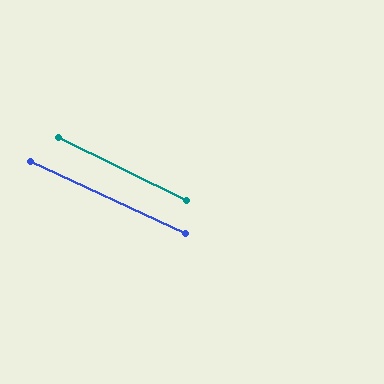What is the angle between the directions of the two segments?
Approximately 1 degree.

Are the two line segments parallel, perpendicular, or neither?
Parallel — their directions differ by only 1.4°.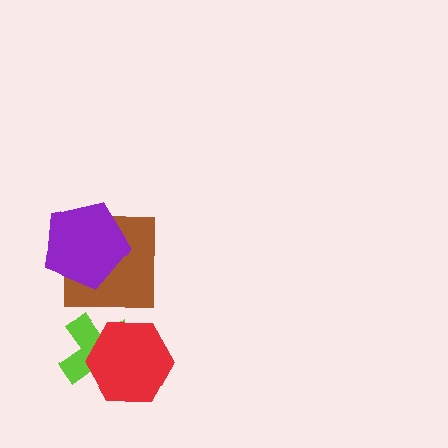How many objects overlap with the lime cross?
1 object overlaps with the lime cross.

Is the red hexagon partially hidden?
No, no other shape covers it.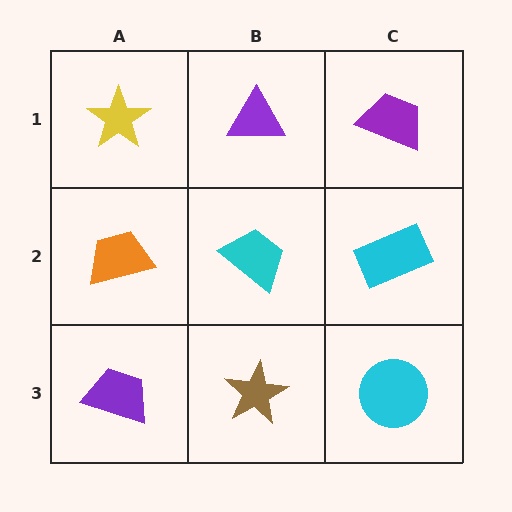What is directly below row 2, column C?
A cyan circle.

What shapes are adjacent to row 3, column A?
An orange trapezoid (row 2, column A), a brown star (row 3, column B).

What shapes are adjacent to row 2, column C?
A purple trapezoid (row 1, column C), a cyan circle (row 3, column C), a cyan trapezoid (row 2, column B).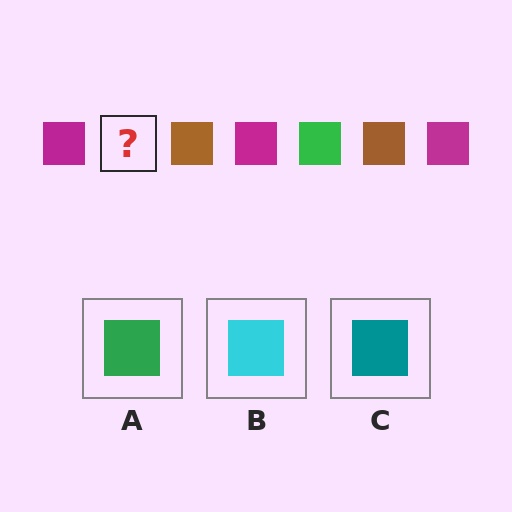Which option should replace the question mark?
Option A.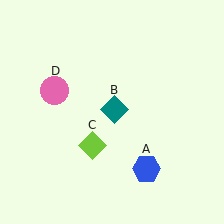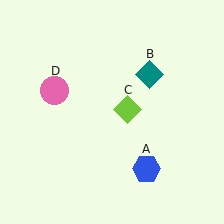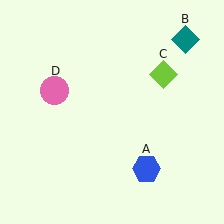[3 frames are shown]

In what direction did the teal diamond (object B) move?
The teal diamond (object B) moved up and to the right.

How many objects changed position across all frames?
2 objects changed position: teal diamond (object B), lime diamond (object C).